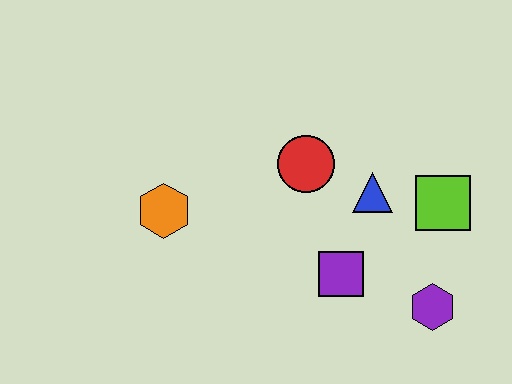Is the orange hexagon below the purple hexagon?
No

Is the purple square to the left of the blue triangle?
Yes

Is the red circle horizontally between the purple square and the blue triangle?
No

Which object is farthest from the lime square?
The orange hexagon is farthest from the lime square.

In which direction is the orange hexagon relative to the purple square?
The orange hexagon is to the left of the purple square.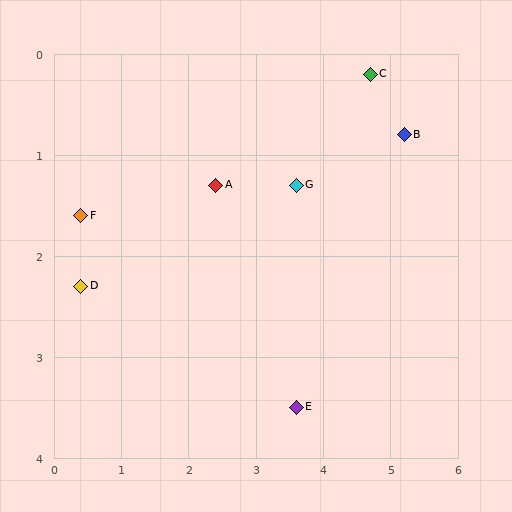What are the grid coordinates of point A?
Point A is at approximately (2.4, 1.3).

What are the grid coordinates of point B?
Point B is at approximately (5.2, 0.8).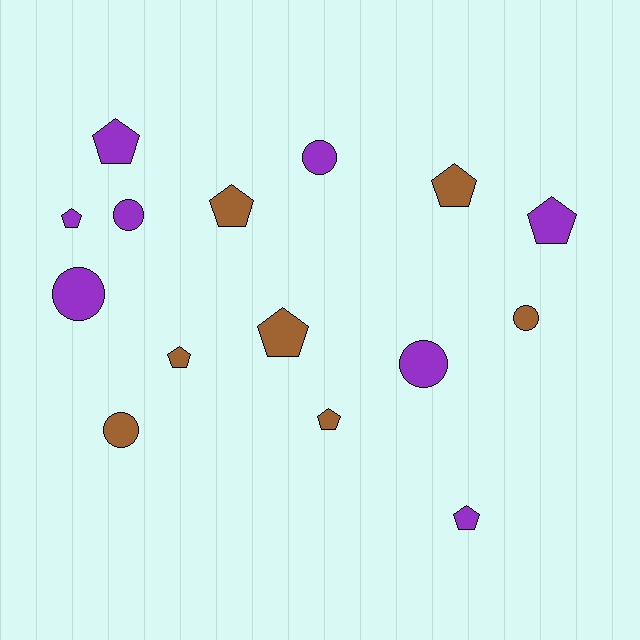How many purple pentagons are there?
There are 4 purple pentagons.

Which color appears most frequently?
Purple, with 8 objects.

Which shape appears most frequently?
Pentagon, with 9 objects.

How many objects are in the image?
There are 15 objects.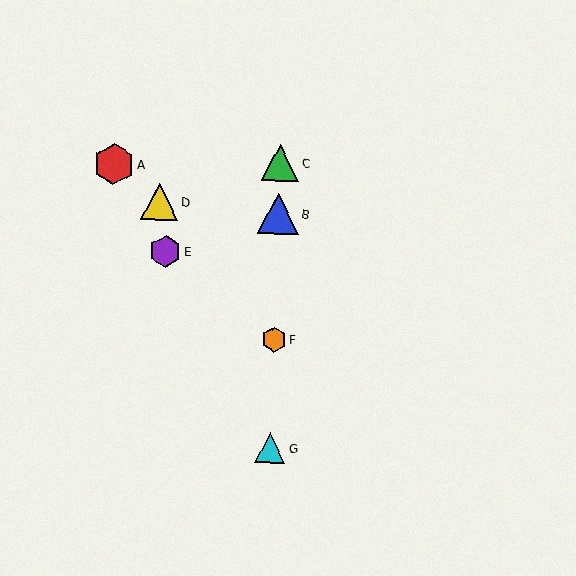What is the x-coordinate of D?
Object D is at x≈159.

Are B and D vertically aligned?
No, B is at x≈278 and D is at x≈159.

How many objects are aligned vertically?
4 objects (B, C, F, G) are aligned vertically.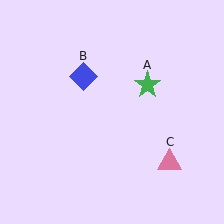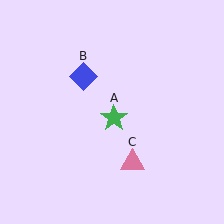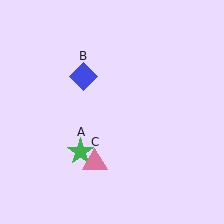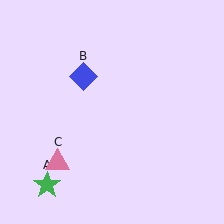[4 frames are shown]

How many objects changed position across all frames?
2 objects changed position: green star (object A), pink triangle (object C).